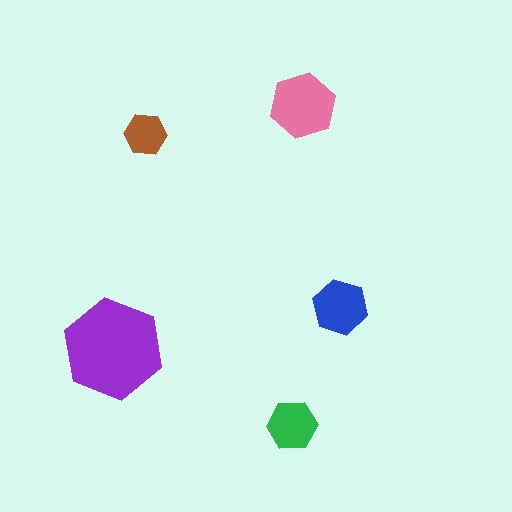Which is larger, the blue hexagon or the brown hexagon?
The blue one.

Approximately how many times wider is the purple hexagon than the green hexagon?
About 2 times wider.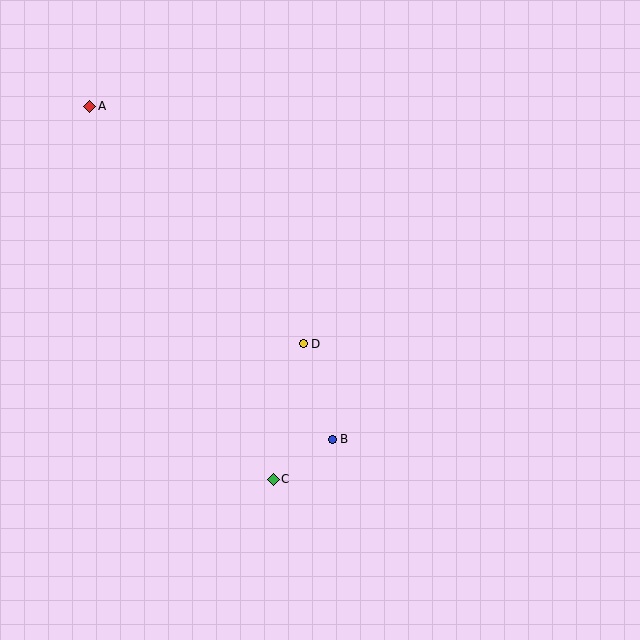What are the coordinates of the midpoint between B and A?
The midpoint between B and A is at (211, 273).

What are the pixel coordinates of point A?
Point A is at (90, 106).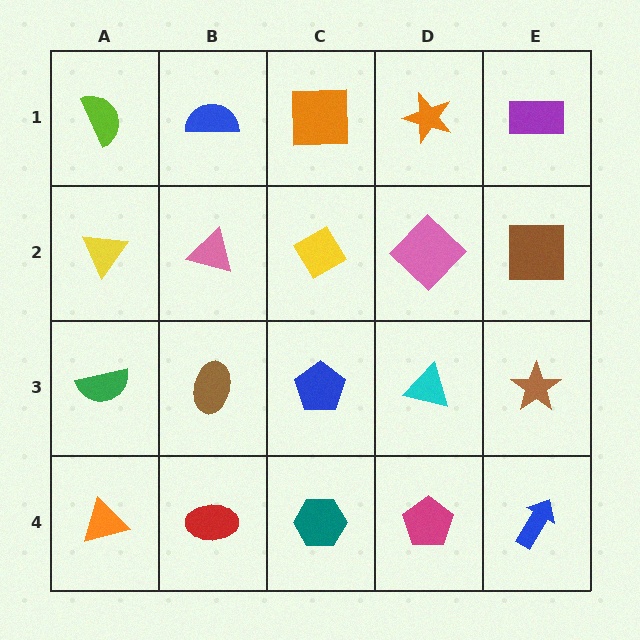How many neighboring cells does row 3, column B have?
4.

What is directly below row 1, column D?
A pink diamond.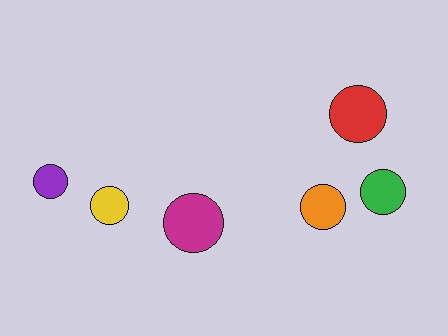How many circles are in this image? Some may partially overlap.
There are 6 circles.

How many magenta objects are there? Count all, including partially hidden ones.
There is 1 magenta object.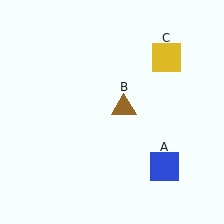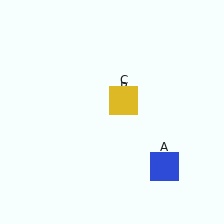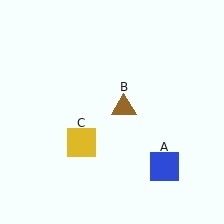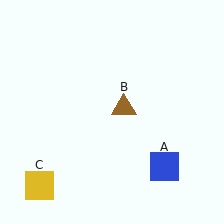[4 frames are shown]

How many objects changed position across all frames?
1 object changed position: yellow square (object C).